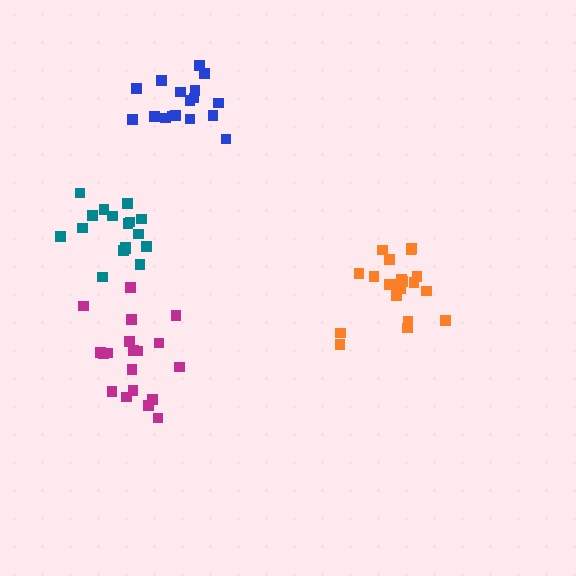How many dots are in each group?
Group 1: 20 dots, Group 2: 17 dots, Group 3: 17 dots, Group 4: 19 dots (73 total).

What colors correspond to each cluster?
The clusters are colored: orange, teal, blue, magenta.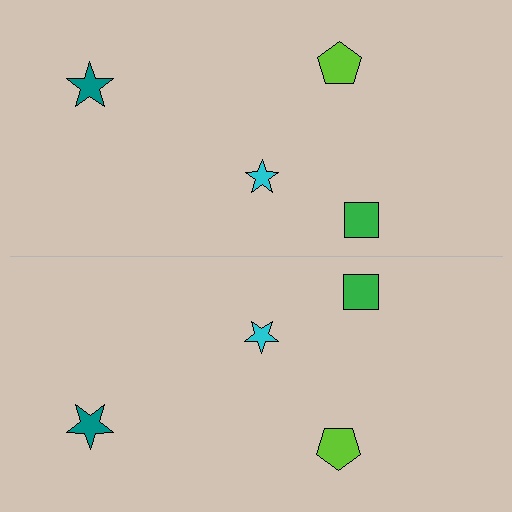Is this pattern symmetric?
Yes, this pattern has bilateral (reflection) symmetry.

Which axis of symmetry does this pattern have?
The pattern has a horizontal axis of symmetry running through the center of the image.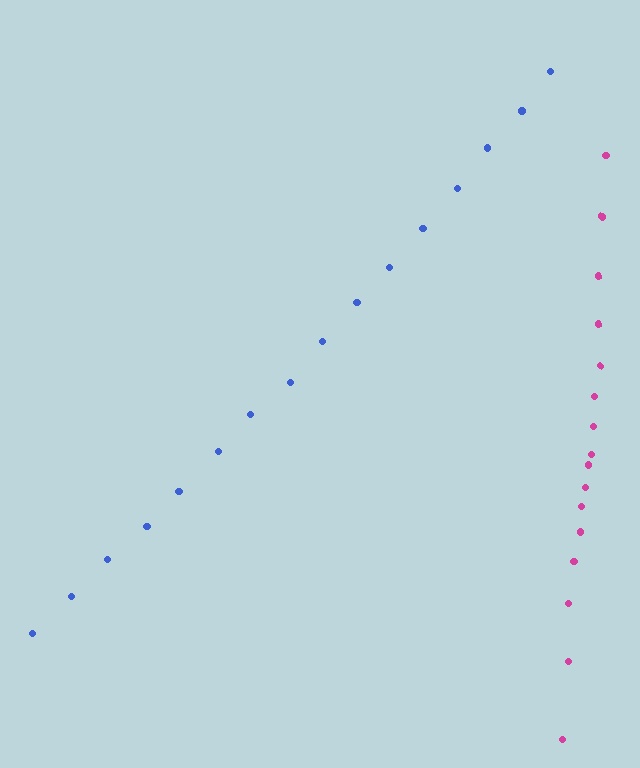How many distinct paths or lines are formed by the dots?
There are 2 distinct paths.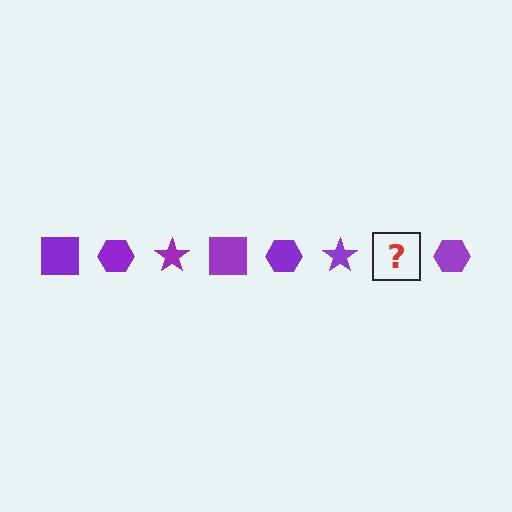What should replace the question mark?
The question mark should be replaced with a purple square.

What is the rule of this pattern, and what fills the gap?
The rule is that the pattern cycles through square, hexagon, star shapes in purple. The gap should be filled with a purple square.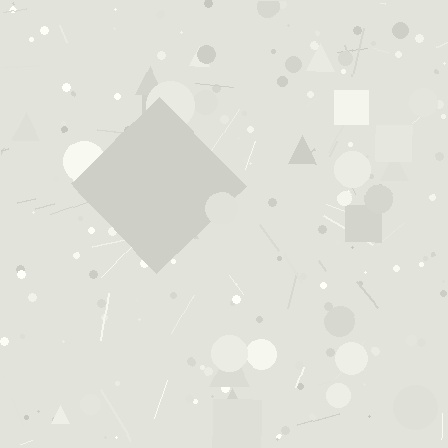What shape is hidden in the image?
A diamond is hidden in the image.